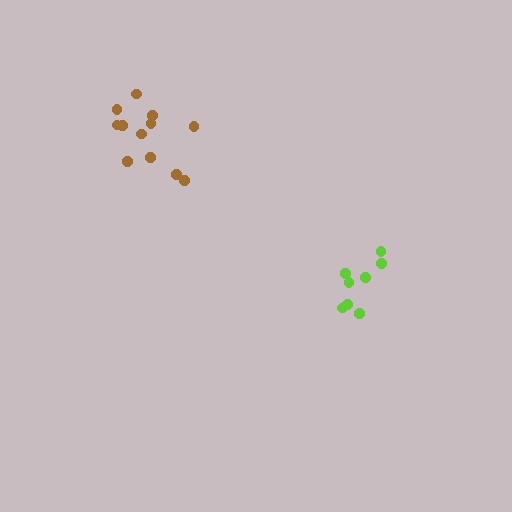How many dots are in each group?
Group 1: 12 dots, Group 2: 8 dots (20 total).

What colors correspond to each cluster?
The clusters are colored: brown, lime.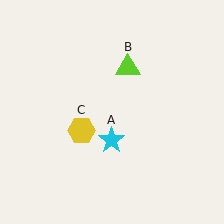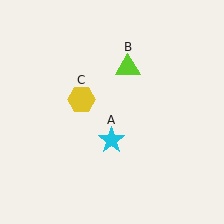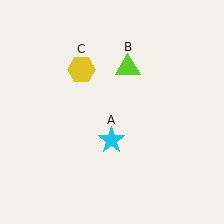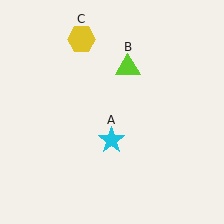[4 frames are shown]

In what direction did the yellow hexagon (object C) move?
The yellow hexagon (object C) moved up.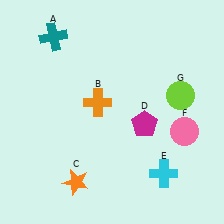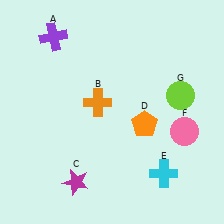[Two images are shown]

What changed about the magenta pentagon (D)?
In Image 1, D is magenta. In Image 2, it changed to orange.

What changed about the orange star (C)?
In Image 1, C is orange. In Image 2, it changed to magenta.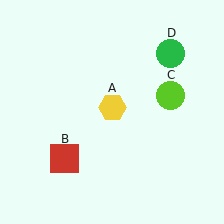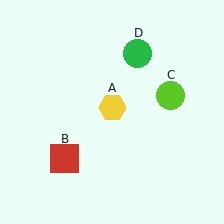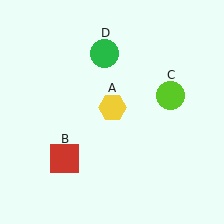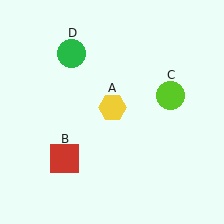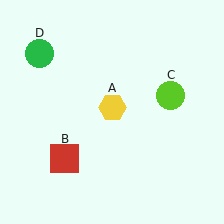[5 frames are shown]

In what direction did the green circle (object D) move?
The green circle (object D) moved left.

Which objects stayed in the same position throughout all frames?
Yellow hexagon (object A) and red square (object B) and lime circle (object C) remained stationary.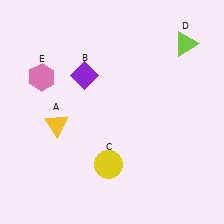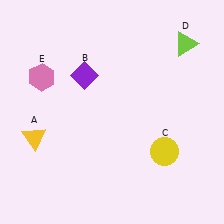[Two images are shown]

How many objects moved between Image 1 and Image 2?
2 objects moved between the two images.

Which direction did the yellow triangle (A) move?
The yellow triangle (A) moved left.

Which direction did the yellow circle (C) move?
The yellow circle (C) moved right.